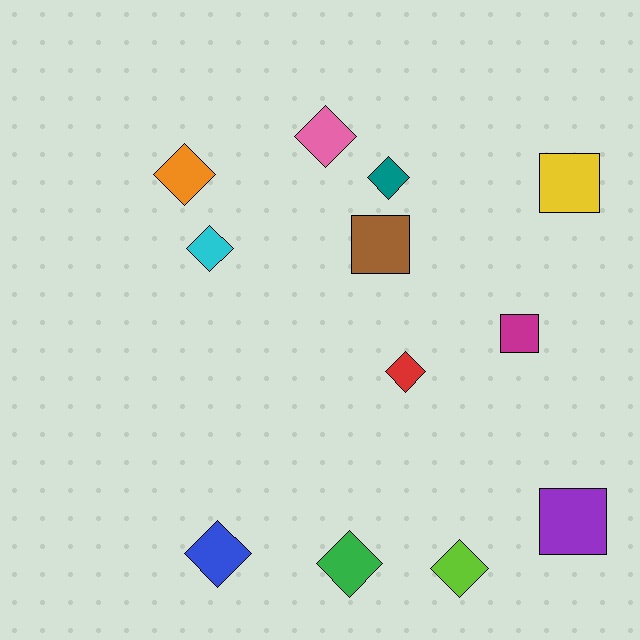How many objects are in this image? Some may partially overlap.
There are 12 objects.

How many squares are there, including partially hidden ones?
There are 4 squares.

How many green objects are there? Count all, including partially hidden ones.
There is 1 green object.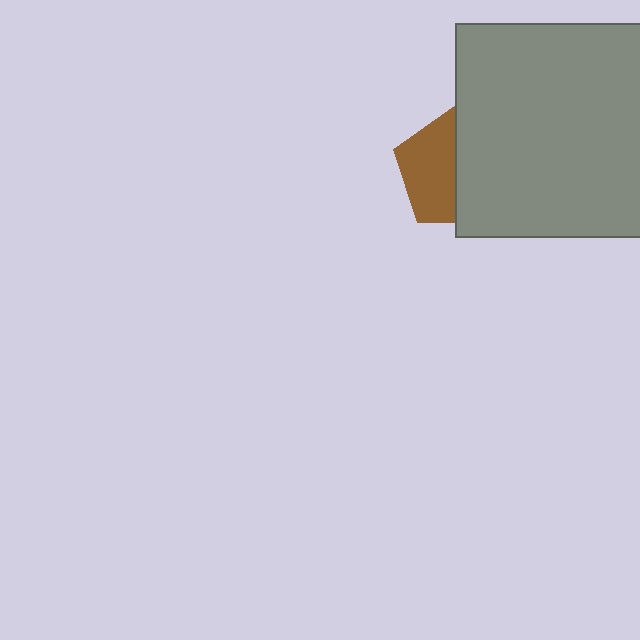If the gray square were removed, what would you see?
You would see the complete brown pentagon.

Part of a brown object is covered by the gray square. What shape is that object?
It is a pentagon.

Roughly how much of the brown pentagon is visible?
About half of it is visible (roughly 50%).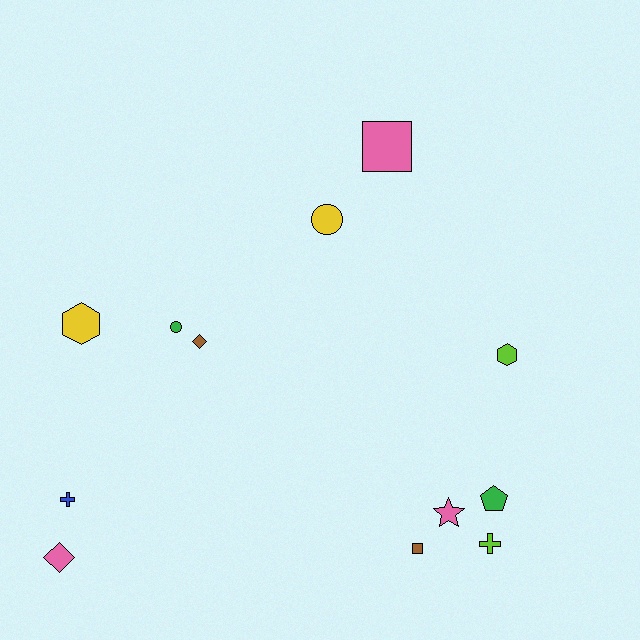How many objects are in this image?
There are 12 objects.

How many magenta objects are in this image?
There are no magenta objects.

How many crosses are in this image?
There are 2 crosses.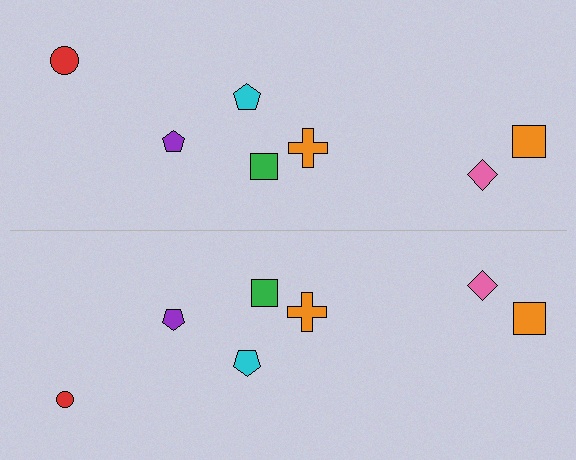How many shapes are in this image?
There are 14 shapes in this image.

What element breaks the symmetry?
The red circle on the bottom side has a different size than its mirror counterpart.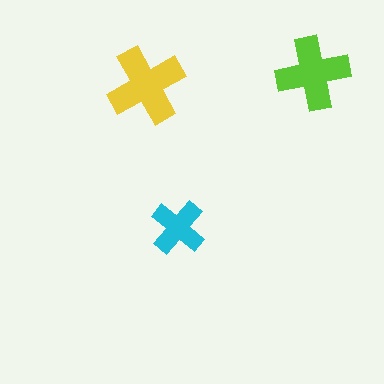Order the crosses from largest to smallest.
the yellow one, the lime one, the cyan one.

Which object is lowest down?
The cyan cross is bottommost.